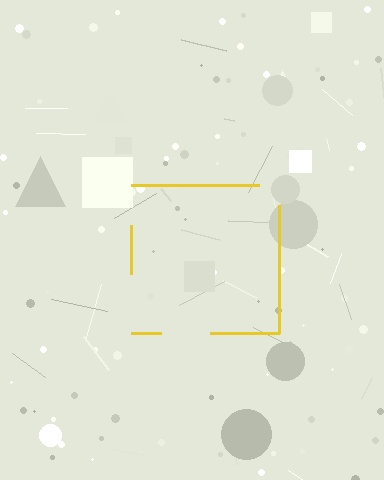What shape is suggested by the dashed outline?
The dashed outline suggests a square.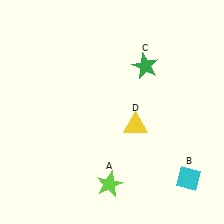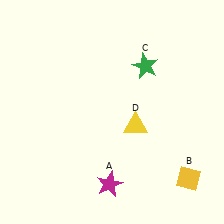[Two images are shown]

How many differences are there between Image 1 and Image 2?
There are 2 differences between the two images.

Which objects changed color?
A changed from lime to magenta. B changed from cyan to yellow.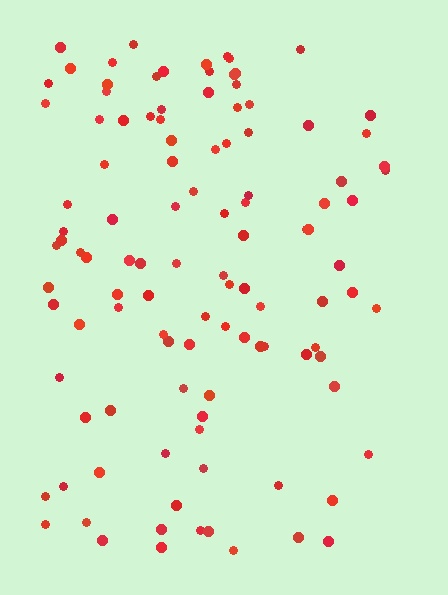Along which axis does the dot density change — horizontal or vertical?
Horizontal.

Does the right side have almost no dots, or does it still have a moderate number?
Still a moderate number, just noticeably fewer than the left.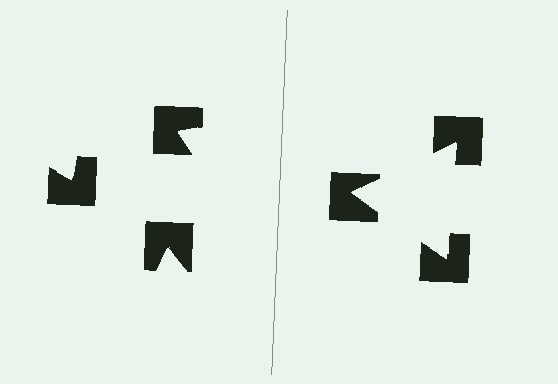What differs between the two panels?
The notched squares are positioned identically on both sides; only the wedge orientations differ. On the right they align to a triangle; on the left they are misaligned.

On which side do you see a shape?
An illusory triangle appears on the right side. On the left side the wedge cuts are rotated, so no coherent shape forms.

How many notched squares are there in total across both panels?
6 — 3 on each side.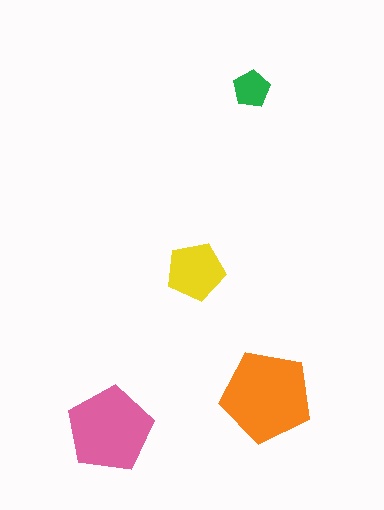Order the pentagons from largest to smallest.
the orange one, the pink one, the yellow one, the green one.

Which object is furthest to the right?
The orange pentagon is rightmost.